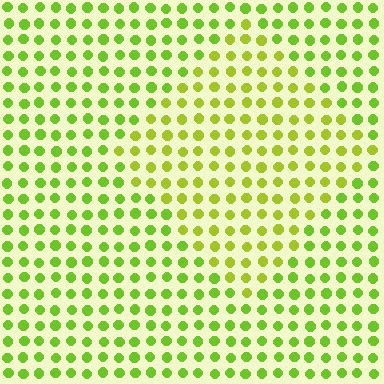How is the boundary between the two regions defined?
The boundary is defined purely by a slight shift in hue (about 21 degrees). Spacing, size, and orientation are identical on both sides.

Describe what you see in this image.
The image is filled with small lime elements in a uniform arrangement. A diamond-shaped region is visible where the elements are tinted to a slightly different hue, forming a subtle color boundary.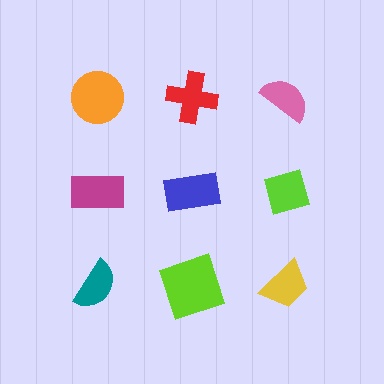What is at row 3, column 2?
A lime square.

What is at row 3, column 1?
A teal semicircle.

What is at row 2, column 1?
A magenta rectangle.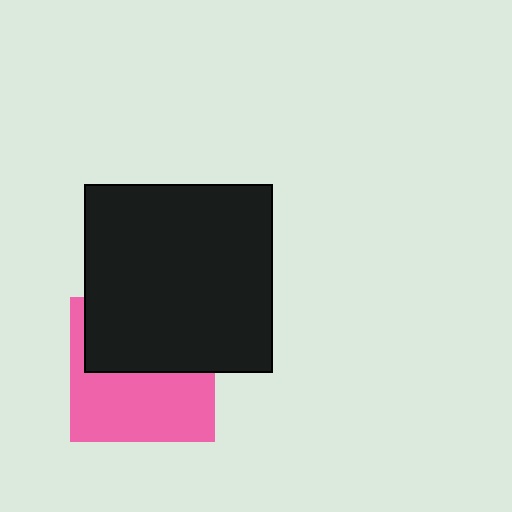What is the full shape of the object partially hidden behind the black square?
The partially hidden object is a pink square.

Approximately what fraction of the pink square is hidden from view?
Roughly 48% of the pink square is hidden behind the black square.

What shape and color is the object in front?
The object in front is a black square.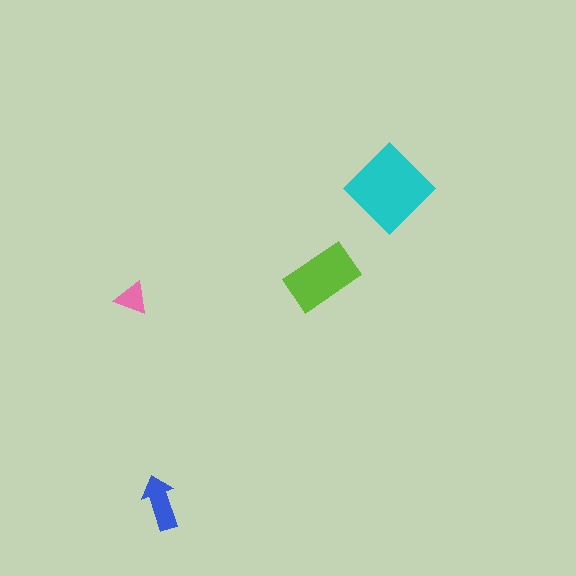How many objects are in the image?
There are 4 objects in the image.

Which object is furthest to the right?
The cyan diamond is rightmost.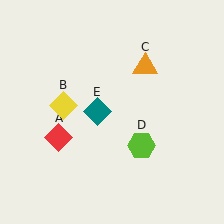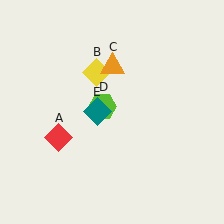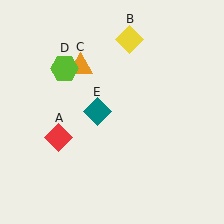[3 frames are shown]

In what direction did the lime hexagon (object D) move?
The lime hexagon (object D) moved up and to the left.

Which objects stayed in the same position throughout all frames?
Red diamond (object A) and teal diamond (object E) remained stationary.